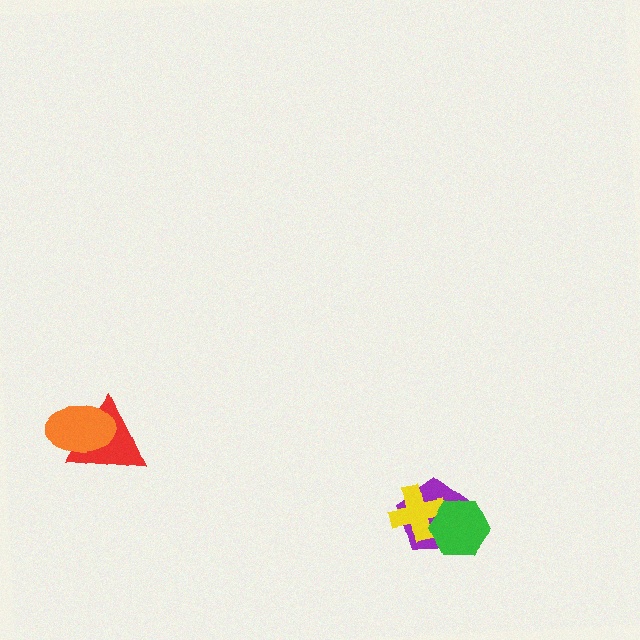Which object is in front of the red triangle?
The orange ellipse is in front of the red triangle.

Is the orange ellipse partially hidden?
No, no other shape covers it.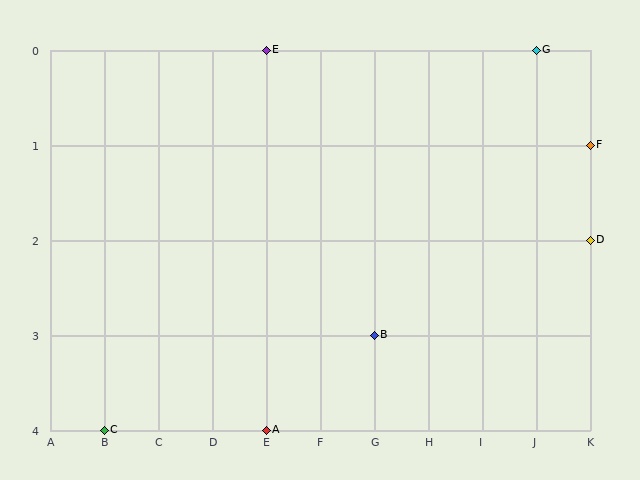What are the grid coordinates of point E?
Point E is at grid coordinates (E, 0).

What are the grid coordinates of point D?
Point D is at grid coordinates (K, 2).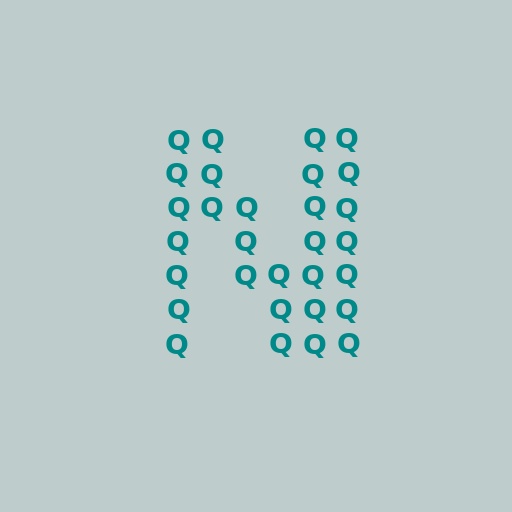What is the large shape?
The large shape is the letter N.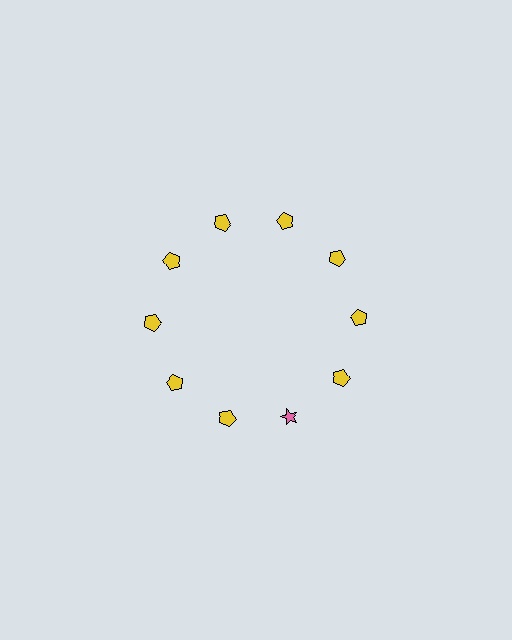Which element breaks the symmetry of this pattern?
The pink star at roughly the 5 o'clock position breaks the symmetry. All other shapes are yellow pentagons.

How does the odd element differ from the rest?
It differs in both color (pink instead of yellow) and shape (star instead of pentagon).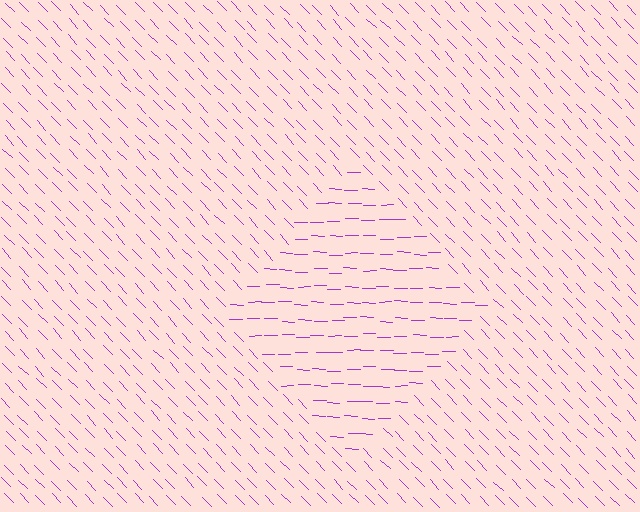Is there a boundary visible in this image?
Yes, there is a texture boundary formed by a change in line orientation.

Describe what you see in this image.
The image is filled with small purple line segments. A diamond region in the image has lines oriented differently from the surrounding lines, creating a visible texture boundary.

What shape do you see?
I see a diamond.